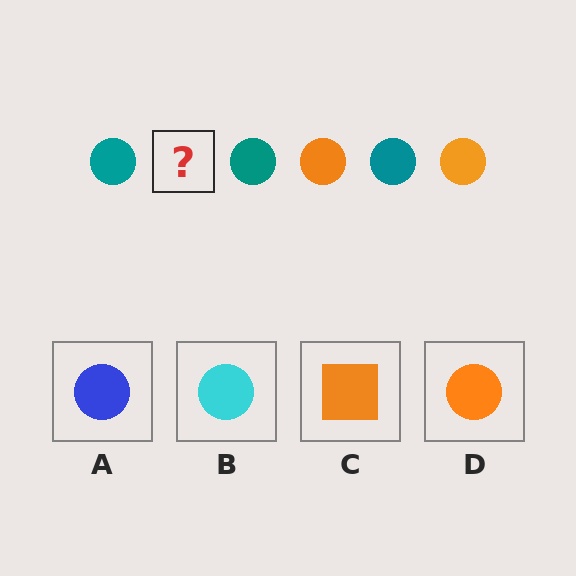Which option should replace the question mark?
Option D.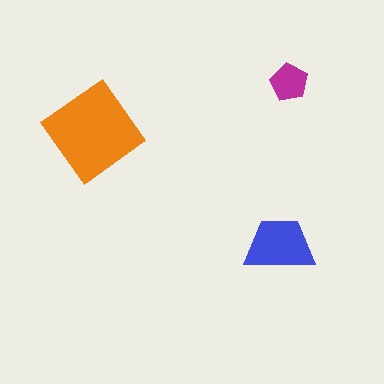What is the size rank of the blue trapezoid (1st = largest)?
2nd.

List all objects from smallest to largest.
The magenta pentagon, the blue trapezoid, the orange diamond.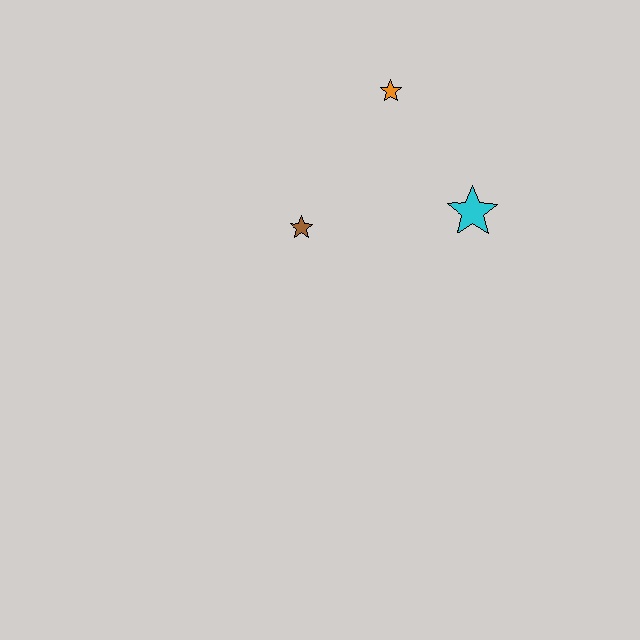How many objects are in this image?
There are 3 objects.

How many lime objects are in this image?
There are no lime objects.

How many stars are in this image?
There are 3 stars.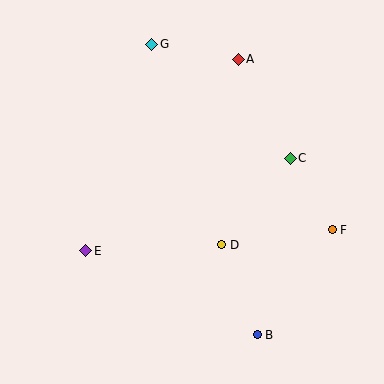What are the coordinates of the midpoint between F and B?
The midpoint between F and B is at (295, 282).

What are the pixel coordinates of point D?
Point D is at (222, 245).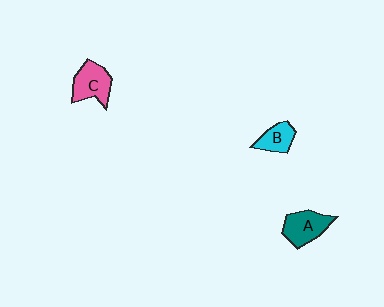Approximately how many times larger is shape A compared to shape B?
Approximately 1.4 times.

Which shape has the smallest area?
Shape B (cyan).